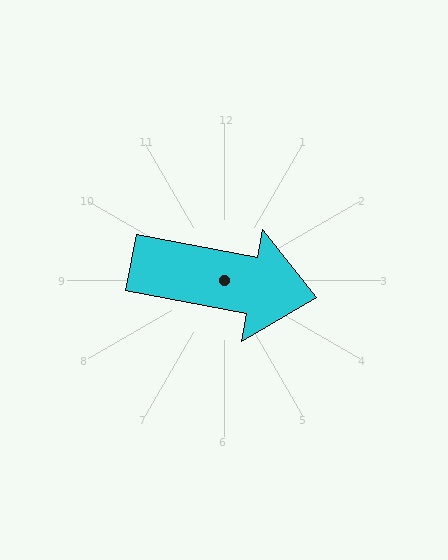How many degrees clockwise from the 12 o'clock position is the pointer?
Approximately 101 degrees.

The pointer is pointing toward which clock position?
Roughly 3 o'clock.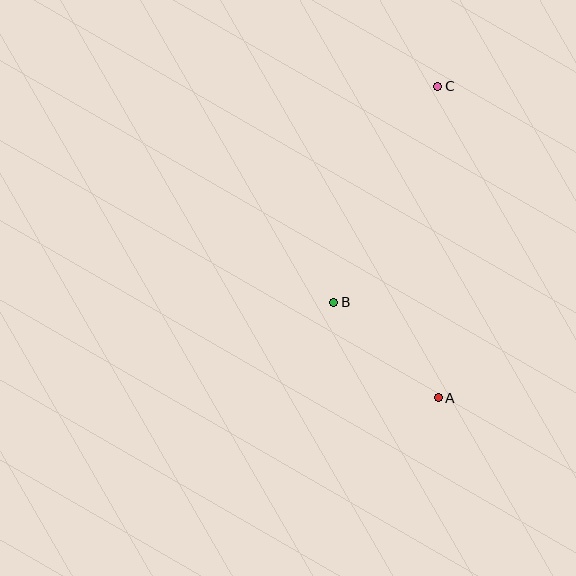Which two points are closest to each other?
Points A and B are closest to each other.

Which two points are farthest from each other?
Points A and C are farthest from each other.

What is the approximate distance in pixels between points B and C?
The distance between B and C is approximately 240 pixels.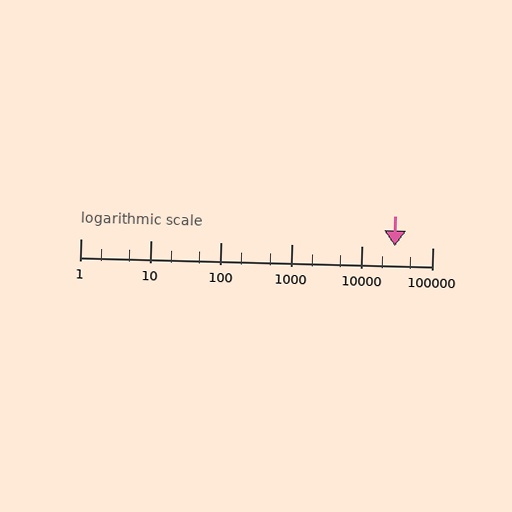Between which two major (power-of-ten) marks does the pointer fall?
The pointer is between 10000 and 100000.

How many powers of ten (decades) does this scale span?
The scale spans 5 decades, from 1 to 100000.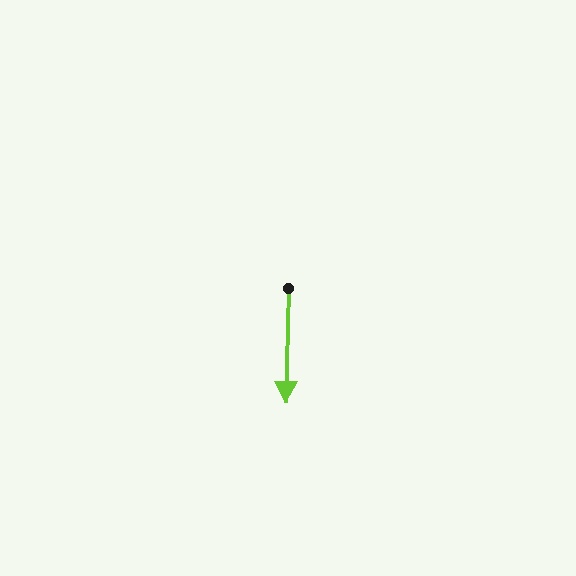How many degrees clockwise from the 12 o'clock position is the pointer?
Approximately 181 degrees.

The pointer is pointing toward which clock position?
Roughly 6 o'clock.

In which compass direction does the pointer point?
South.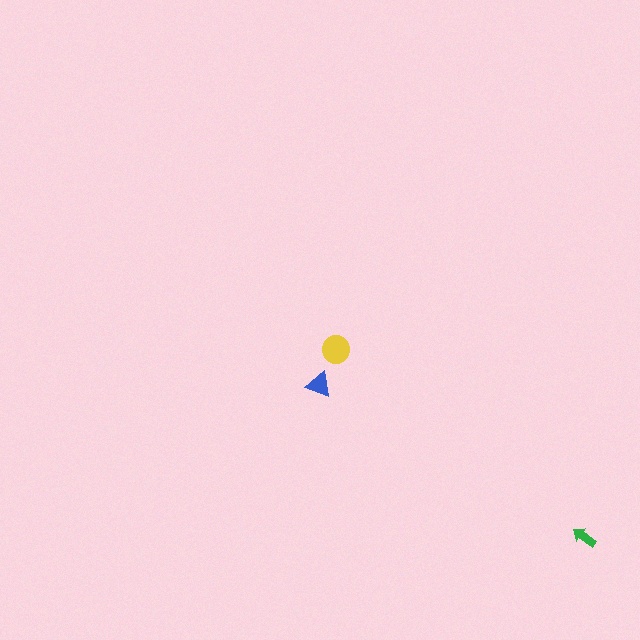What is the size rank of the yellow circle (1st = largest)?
1st.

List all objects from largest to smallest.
The yellow circle, the blue triangle, the green arrow.